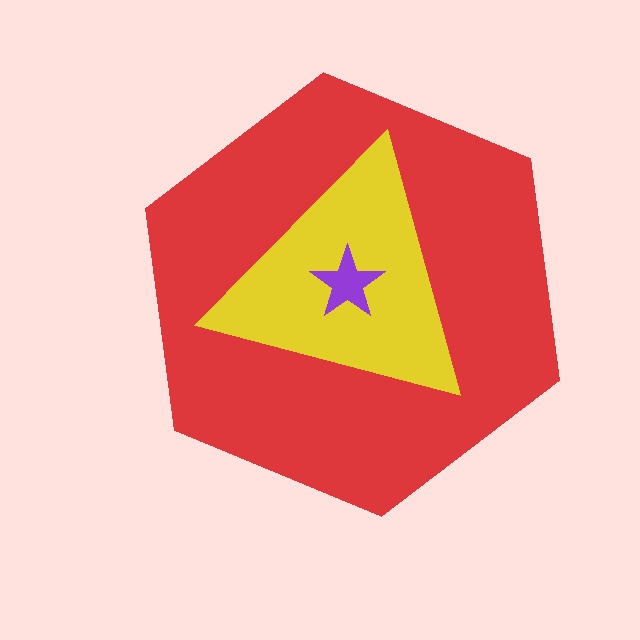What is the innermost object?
The purple star.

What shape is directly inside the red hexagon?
The yellow triangle.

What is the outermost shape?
The red hexagon.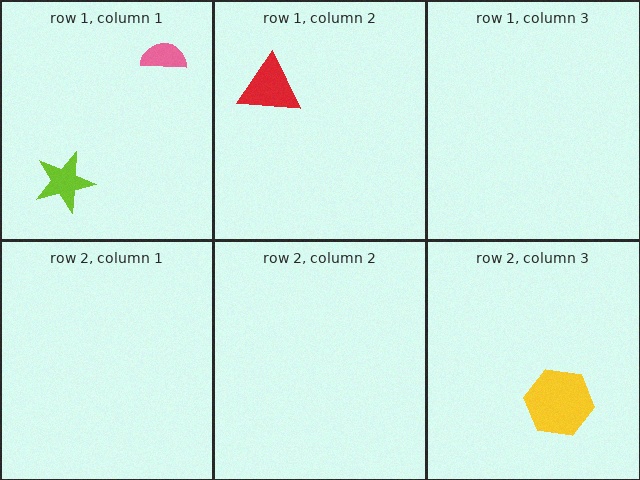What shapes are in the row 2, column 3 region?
The yellow hexagon.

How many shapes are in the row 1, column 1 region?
2.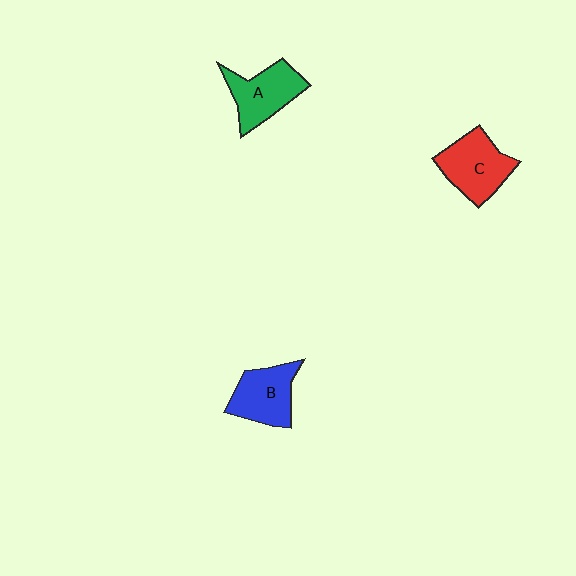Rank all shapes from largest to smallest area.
From largest to smallest: C (red), A (green), B (blue).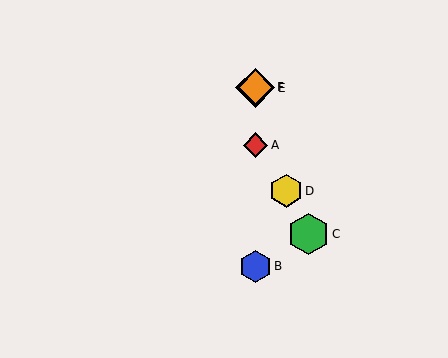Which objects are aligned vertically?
Objects A, B, E, F are aligned vertically.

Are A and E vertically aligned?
Yes, both are at x≈255.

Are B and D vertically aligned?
No, B is at x≈255 and D is at x≈286.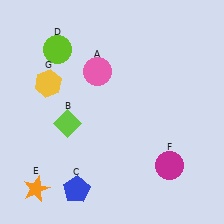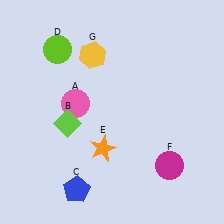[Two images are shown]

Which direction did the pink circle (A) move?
The pink circle (A) moved down.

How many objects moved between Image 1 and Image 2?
3 objects moved between the two images.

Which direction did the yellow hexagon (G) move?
The yellow hexagon (G) moved right.